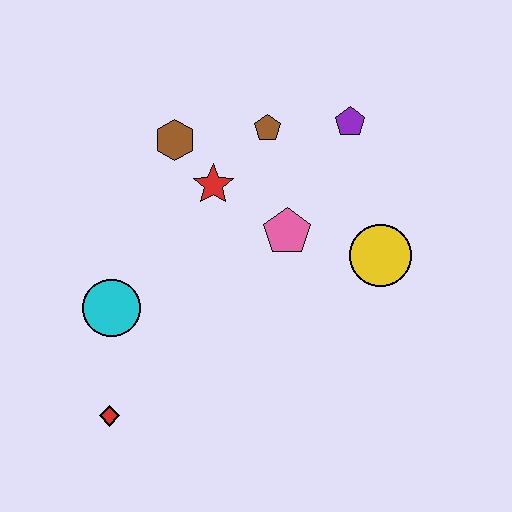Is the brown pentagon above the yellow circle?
Yes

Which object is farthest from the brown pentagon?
The red diamond is farthest from the brown pentagon.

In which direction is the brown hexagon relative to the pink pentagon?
The brown hexagon is to the left of the pink pentagon.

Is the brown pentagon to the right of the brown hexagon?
Yes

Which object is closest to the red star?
The brown hexagon is closest to the red star.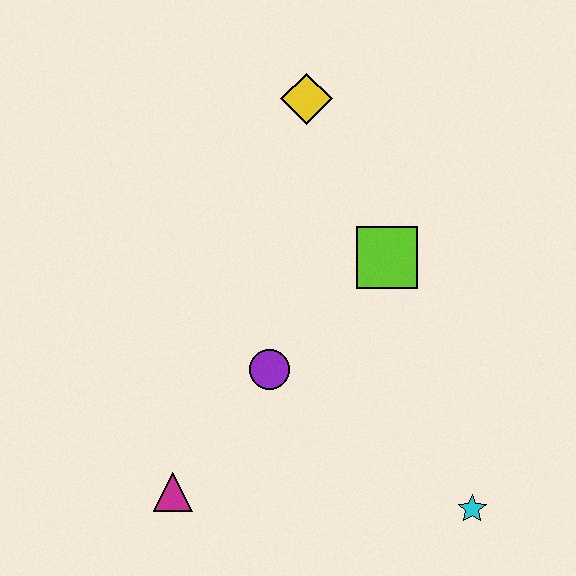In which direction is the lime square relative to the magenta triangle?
The lime square is above the magenta triangle.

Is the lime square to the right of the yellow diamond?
Yes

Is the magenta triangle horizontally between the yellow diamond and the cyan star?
No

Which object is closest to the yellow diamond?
The lime square is closest to the yellow diamond.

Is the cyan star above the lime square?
No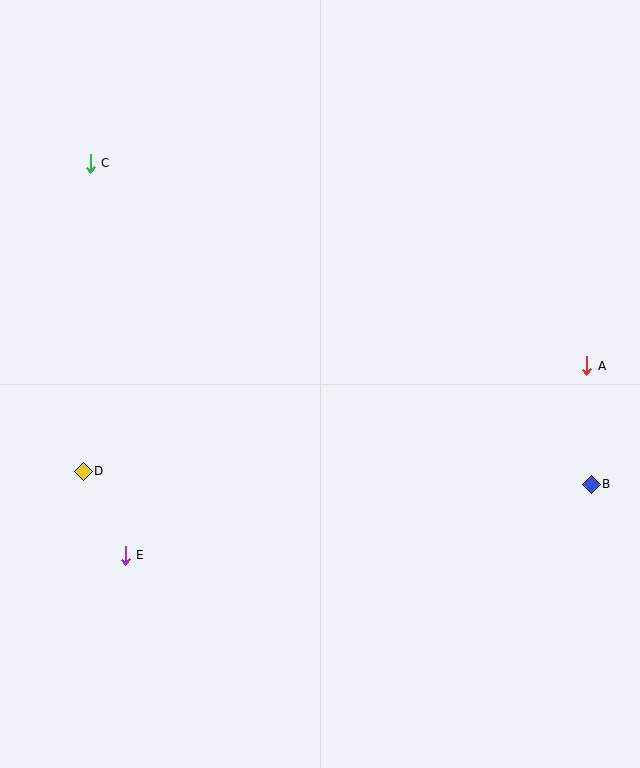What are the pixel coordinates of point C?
Point C is at (90, 163).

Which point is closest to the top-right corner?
Point A is closest to the top-right corner.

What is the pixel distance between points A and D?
The distance between A and D is 515 pixels.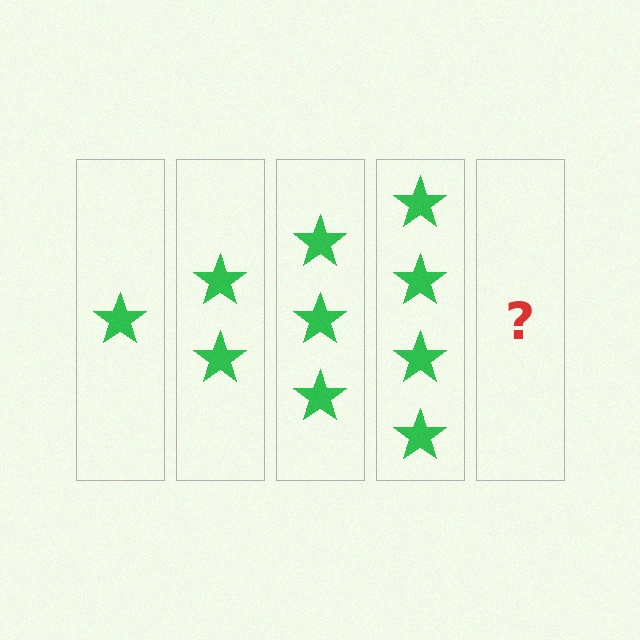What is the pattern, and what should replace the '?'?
The pattern is that each step adds one more star. The '?' should be 5 stars.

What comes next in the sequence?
The next element should be 5 stars.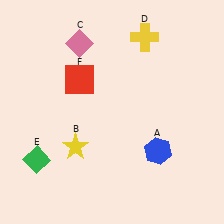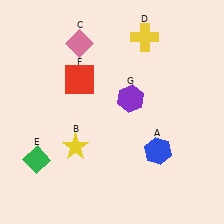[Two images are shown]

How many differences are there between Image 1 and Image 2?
There is 1 difference between the two images.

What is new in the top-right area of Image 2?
A purple hexagon (G) was added in the top-right area of Image 2.